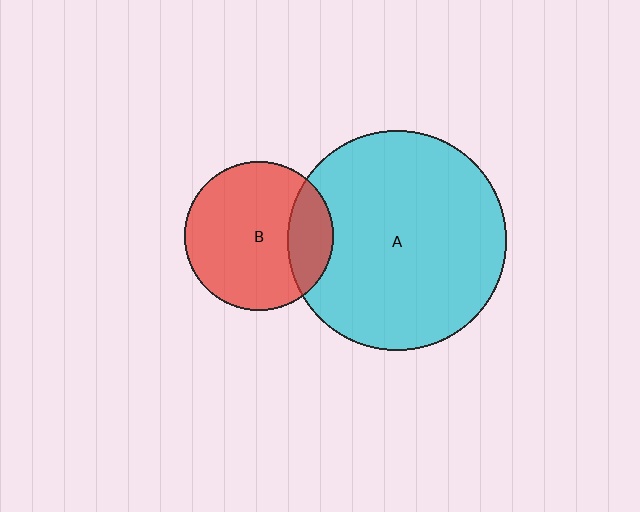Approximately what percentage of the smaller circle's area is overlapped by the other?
Approximately 20%.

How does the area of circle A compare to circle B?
Approximately 2.2 times.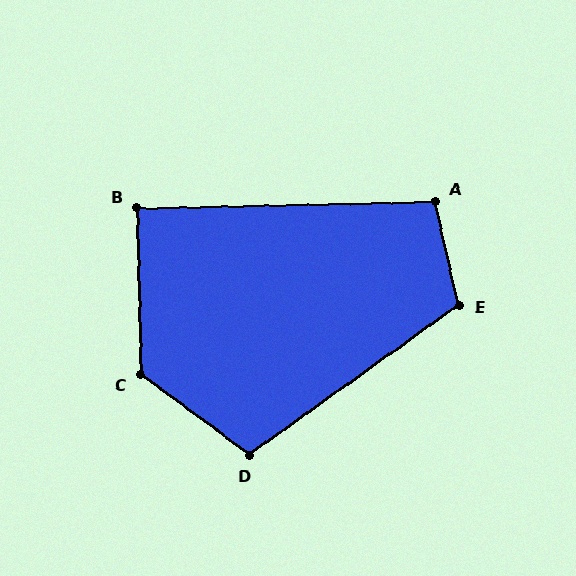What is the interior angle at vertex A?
Approximately 101 degrees (obtuse).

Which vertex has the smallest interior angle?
B, at approximately 90 degrees.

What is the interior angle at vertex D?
Approximately 108 degrees (obtuse).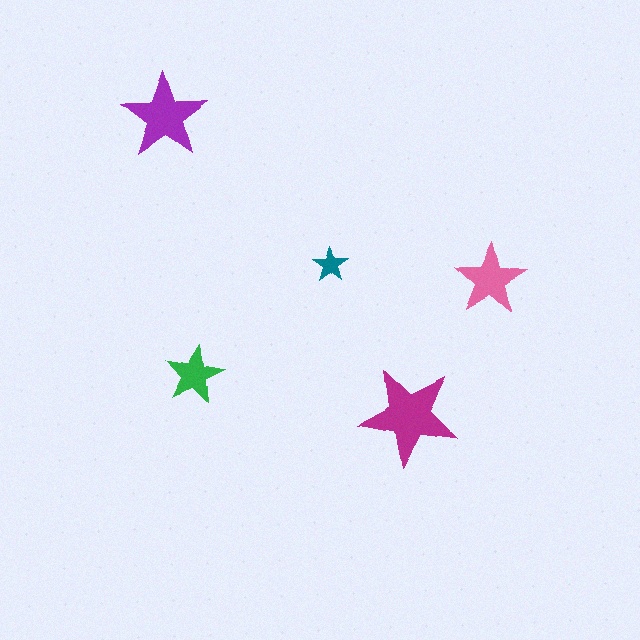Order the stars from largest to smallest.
the magenta one, the purple one, the pink one, the green one, the teal one.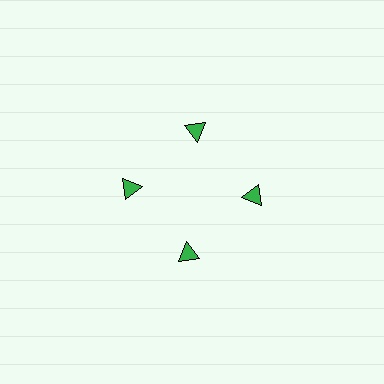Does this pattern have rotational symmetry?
Yes, this pattern has 4-fold rotational symmetry. It looks the same after rotating 90 degrees around the center.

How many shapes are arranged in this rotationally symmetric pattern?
There are 4 shapes, arranged in 4 groups of 1.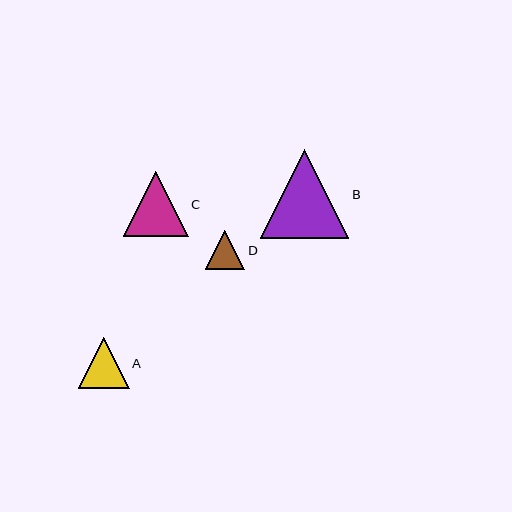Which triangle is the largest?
Triangle B is the largest with a size of approximately 89 pixels.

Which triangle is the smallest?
Triangle D is the smallest with a size of approximately 39 pixels.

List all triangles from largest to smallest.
From largest to smallest: B, C, A, D.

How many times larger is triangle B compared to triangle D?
Triangle B is approximately 2.3 times the size of triangle D.